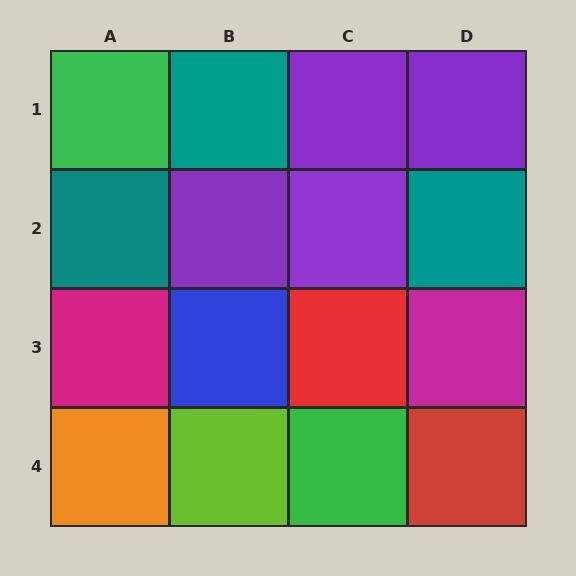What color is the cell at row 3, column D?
Magenta.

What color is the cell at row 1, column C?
Purple.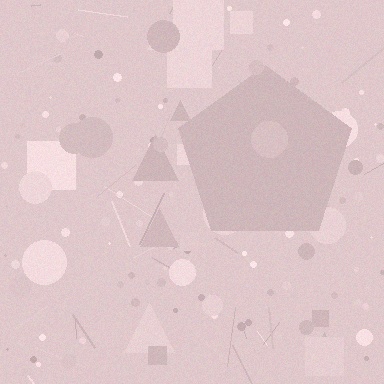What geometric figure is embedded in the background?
A pentagon is embedded in the background.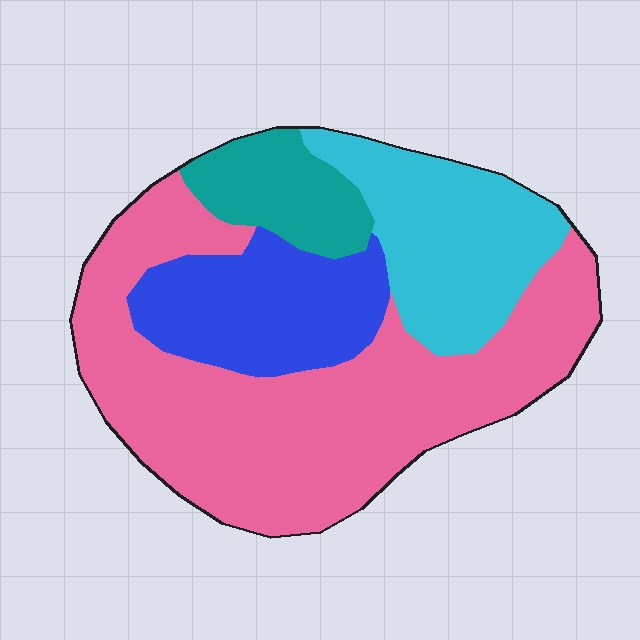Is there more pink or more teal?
Pink.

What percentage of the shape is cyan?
Cyan takes up between a sixth and a third of the shape.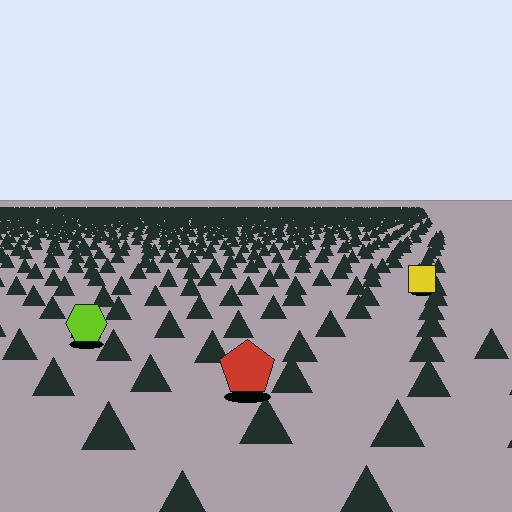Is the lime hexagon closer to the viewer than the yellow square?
Yes. The lime hexagon is closer — you can tell from the texture gradient: the ground texture is coarser near it.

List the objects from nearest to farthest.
From nearest to farthest: the red pentagon, the lime hexagon, the yellow square.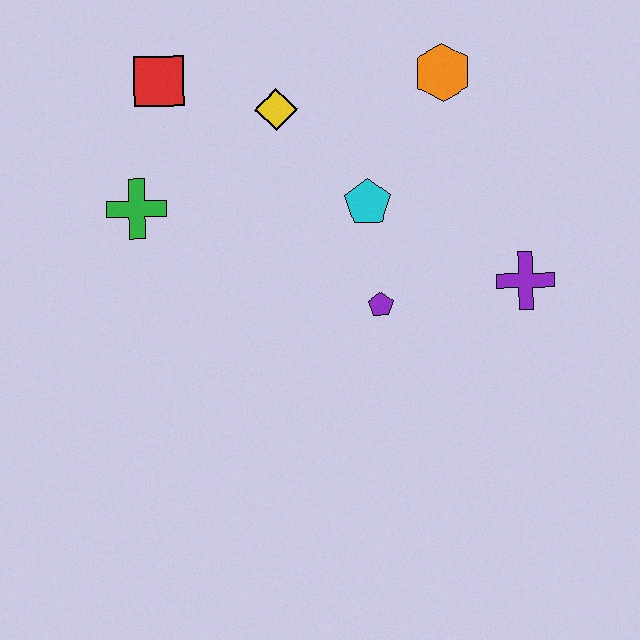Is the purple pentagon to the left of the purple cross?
Yes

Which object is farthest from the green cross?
The purple cross is farthest from the green cross.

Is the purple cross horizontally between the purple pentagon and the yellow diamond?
No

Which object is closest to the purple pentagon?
The cyan pentagon is closest to the purple pentagon.